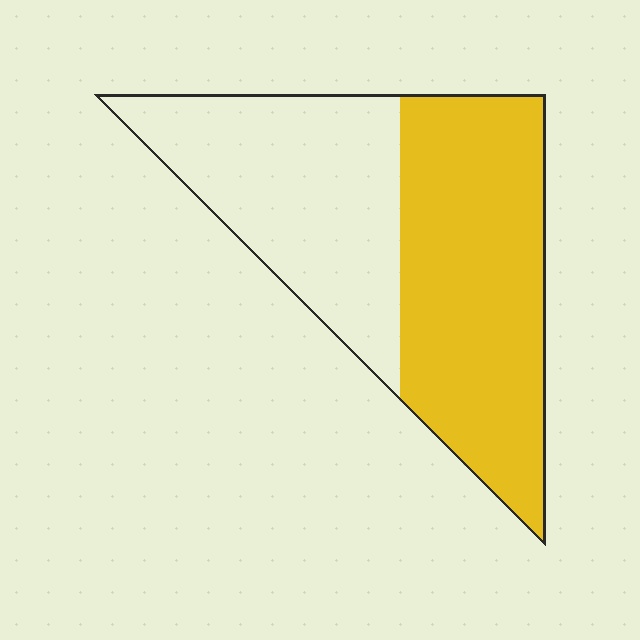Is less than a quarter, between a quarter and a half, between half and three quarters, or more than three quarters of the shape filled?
Between half and three quarters.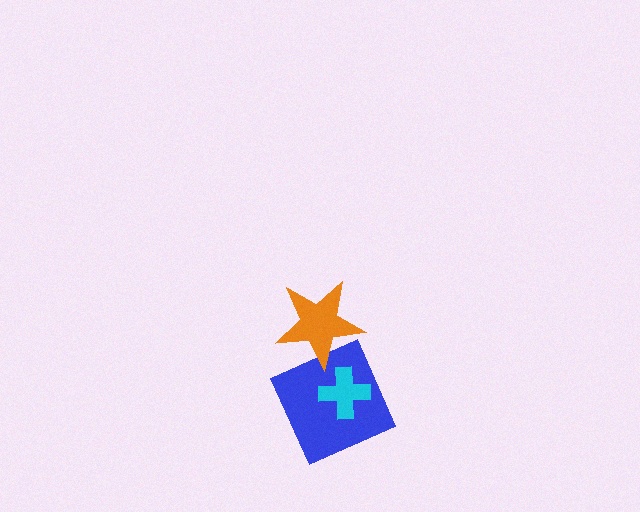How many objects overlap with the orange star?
1 object overlaps with the orange star.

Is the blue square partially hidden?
Yes, it is partially covered by another shape.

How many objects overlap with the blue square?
2 objects overlap with the blue square.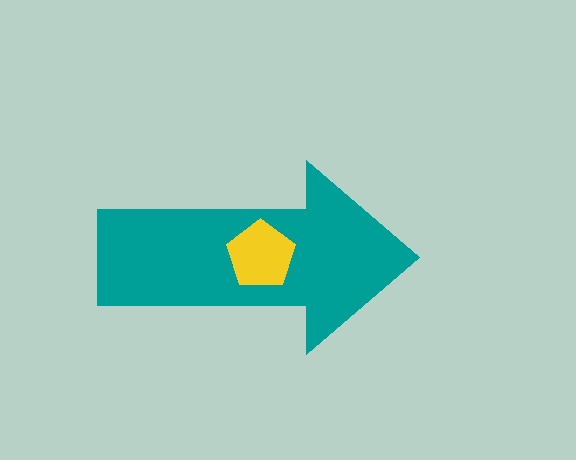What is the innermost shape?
The yellow pentagon.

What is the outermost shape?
The teal arrow.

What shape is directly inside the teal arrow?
The yellow pentagon.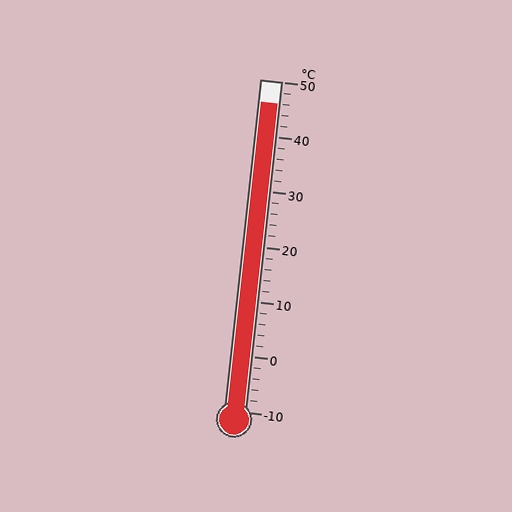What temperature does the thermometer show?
The thermometer shows approximately 46°C.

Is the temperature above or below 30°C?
The temperature is above 30°C.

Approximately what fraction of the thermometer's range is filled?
The thermometer is filled to approximately 95% of its range.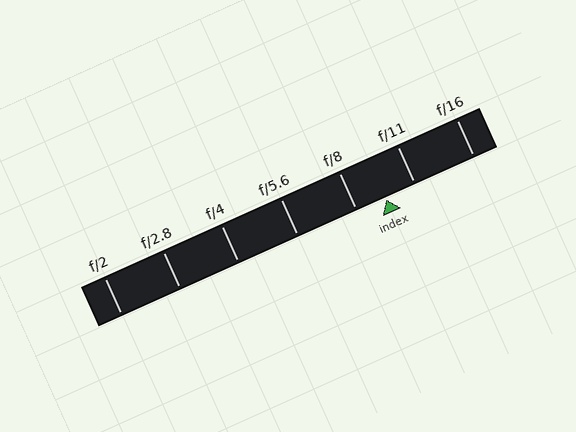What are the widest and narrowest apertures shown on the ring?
The widest aperture shown is f/2 and the narrowest is f/16.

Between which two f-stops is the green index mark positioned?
The index mark is between f/8 and f/11.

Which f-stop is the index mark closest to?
The index mark is closest to f/8.